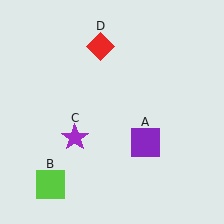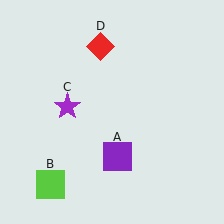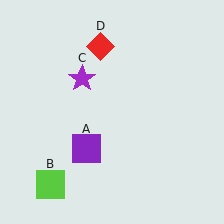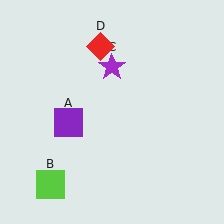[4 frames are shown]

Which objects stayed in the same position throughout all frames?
Lime square (object B) and red diamond (object D) remained stationary.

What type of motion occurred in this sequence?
The purple square (object A), purple star (object C) rotated clockwise around the center of the scene.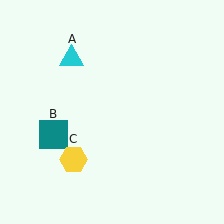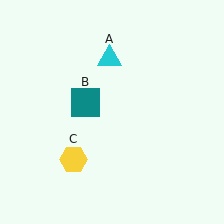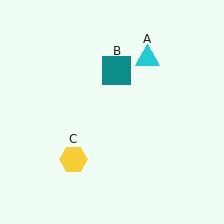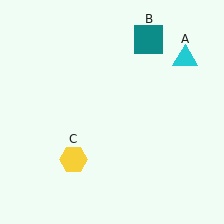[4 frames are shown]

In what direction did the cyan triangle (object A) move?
The cyan triangle (object A) moved right.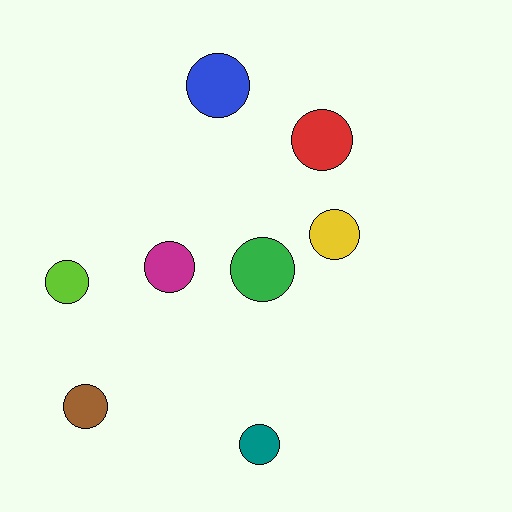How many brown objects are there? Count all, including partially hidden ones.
There is 1 brown object.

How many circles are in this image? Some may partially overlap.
There are 8 circles.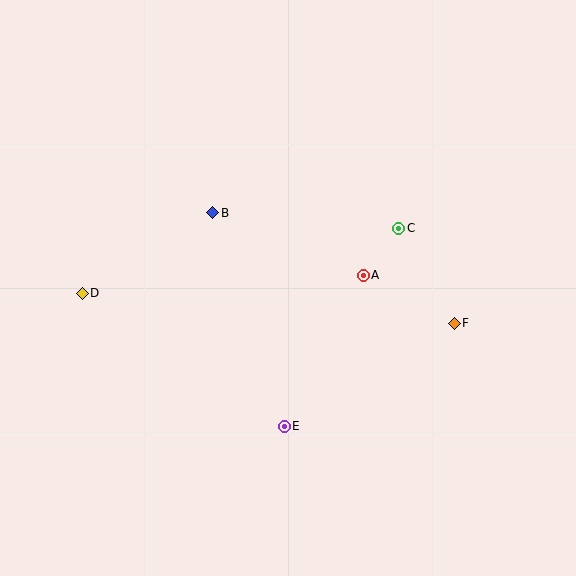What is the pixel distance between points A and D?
The distance between A and D is 282 pixels.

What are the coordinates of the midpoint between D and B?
The midpoint between D and B is at (148, 253).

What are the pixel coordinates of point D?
Point D is at (82, 293).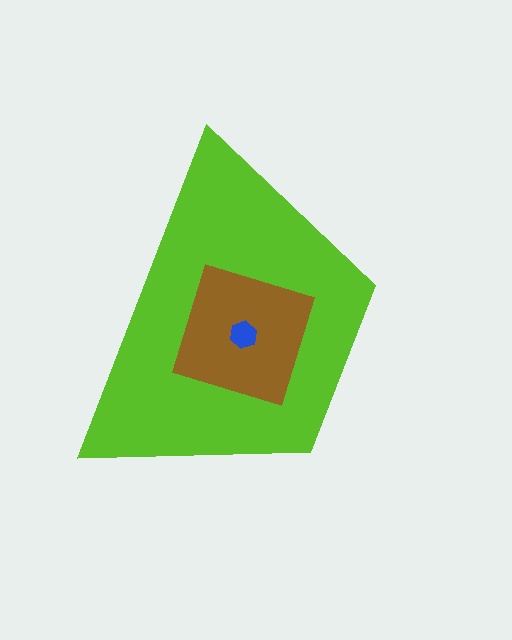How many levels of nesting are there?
3.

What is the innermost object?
The blue hexagon.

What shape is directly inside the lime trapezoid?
The brown square.